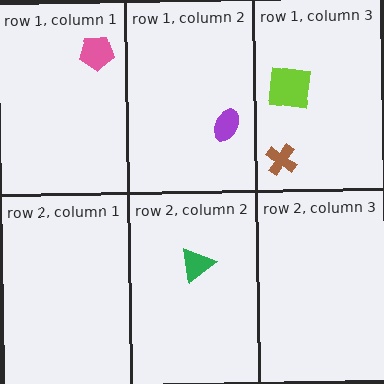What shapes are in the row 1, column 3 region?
The lime square, the brown cross.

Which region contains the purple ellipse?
The row 1, column 2 region.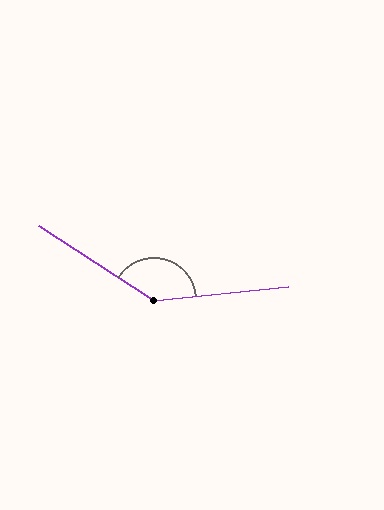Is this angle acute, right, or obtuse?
It is obtuse.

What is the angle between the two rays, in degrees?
Approximately 141 degrees.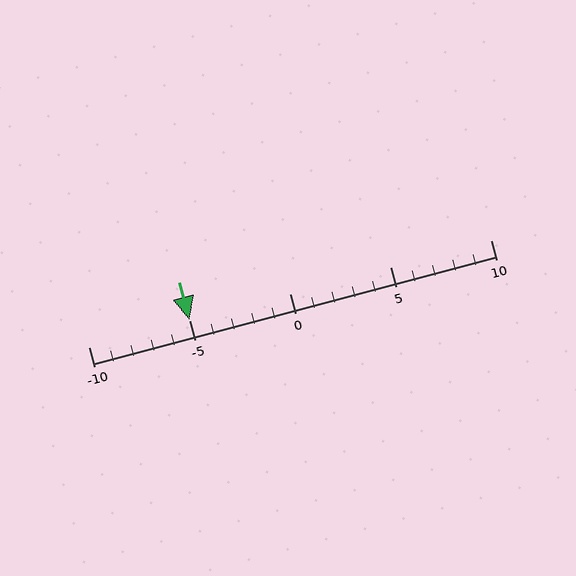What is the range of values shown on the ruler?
The ruler shows values from -10 to 10.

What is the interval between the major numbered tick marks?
The major tick marks are spaced 5 units apart.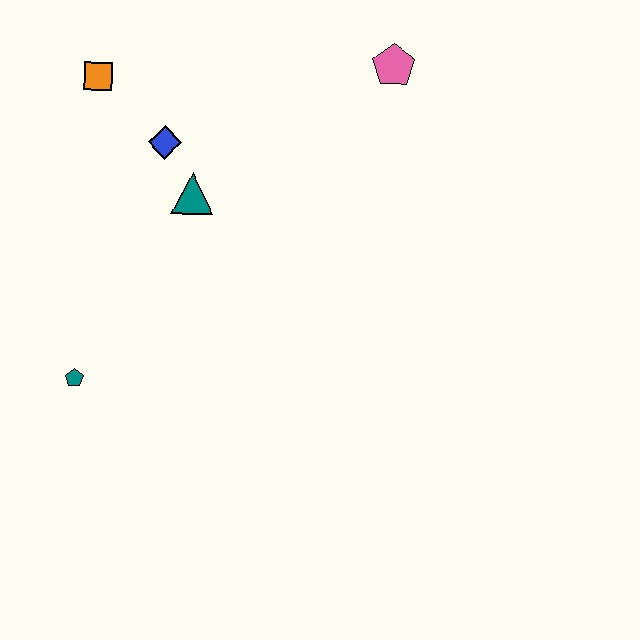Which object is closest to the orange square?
The blue diamond is closest to the orange square.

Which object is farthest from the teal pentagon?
The pink pentagon is farthest from the teal pentagon.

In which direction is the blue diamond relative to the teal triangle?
The blue diamond is above the teal triangle.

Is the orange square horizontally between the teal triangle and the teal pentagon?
Yes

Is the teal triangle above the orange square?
No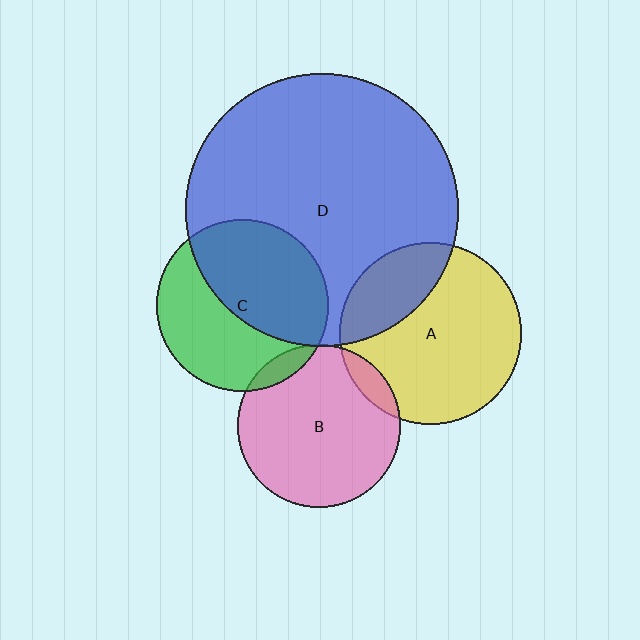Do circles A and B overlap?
Yes.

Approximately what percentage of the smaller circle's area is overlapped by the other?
Approximately 10%.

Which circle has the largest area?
Circle D (blue).